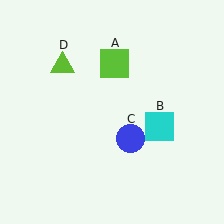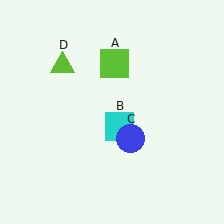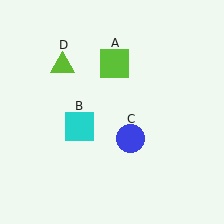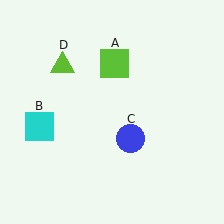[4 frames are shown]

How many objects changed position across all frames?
1 object changed position: cyan square (object B).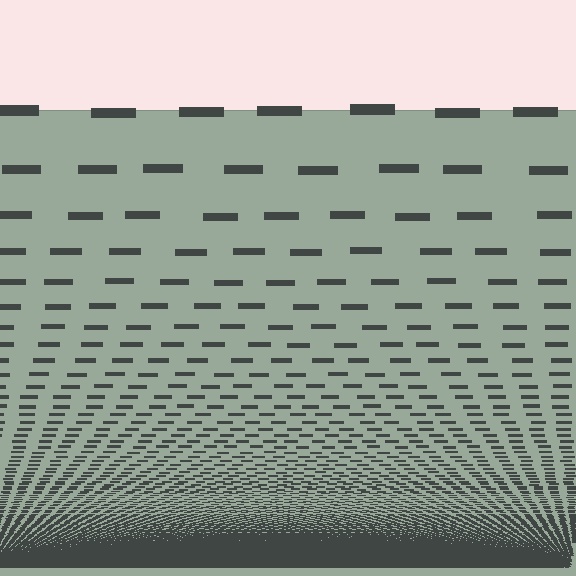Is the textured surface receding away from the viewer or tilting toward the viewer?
The surface appears to tilt toward the viewer. Texture elements get larger and sparser toward the top.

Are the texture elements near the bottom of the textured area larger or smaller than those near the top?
Smaller. The gradient is inverted — elements near the bottom are smaller and denser.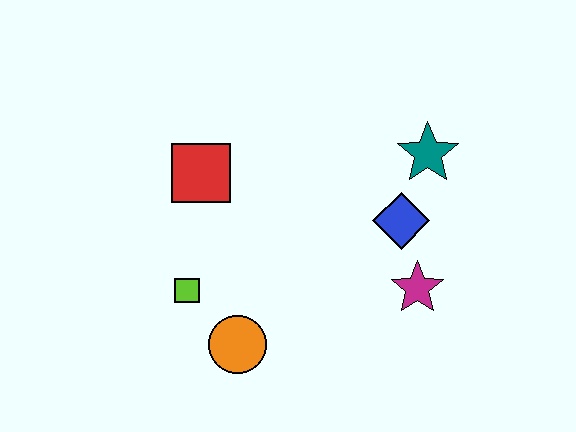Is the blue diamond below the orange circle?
No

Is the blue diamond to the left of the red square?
No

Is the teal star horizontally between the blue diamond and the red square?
No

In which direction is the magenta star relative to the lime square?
The magenta star is to the right of the lime square.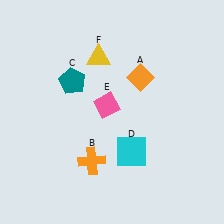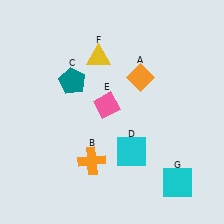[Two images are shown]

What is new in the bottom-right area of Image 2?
A cyan square (G) was added in the bottom-right area of Image 2.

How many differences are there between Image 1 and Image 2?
There is 1 difference between the two images.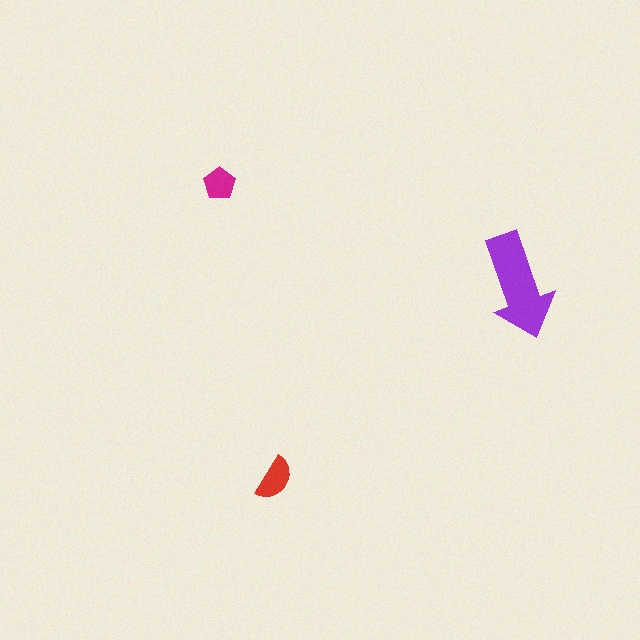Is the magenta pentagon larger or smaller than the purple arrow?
Smaller.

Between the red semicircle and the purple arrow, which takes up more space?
The purple arrow.